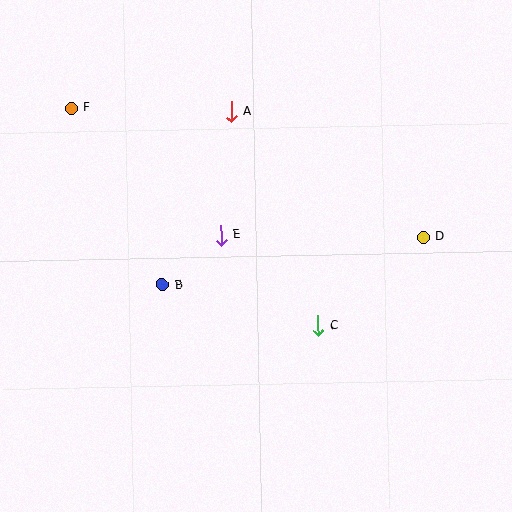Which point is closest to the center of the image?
Point E at (221, 235) is closest to the center.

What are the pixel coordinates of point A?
Point A is at (231, 112).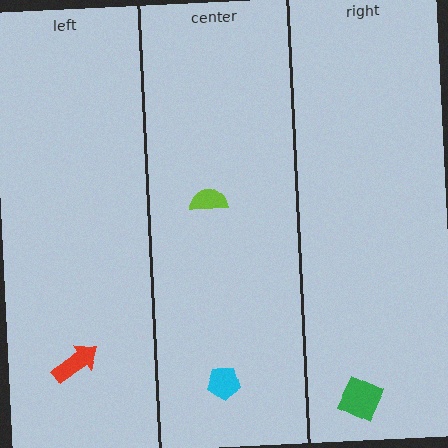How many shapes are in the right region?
1.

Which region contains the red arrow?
The left region.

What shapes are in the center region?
The lime semicircle, the cyan pentagon.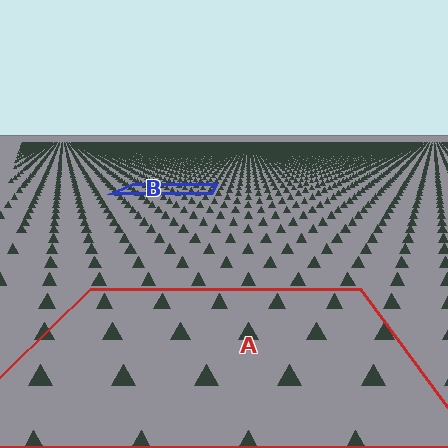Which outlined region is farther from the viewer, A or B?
Region B is farther from the viewer — the texture elements inside it appear smaller and more densely packed.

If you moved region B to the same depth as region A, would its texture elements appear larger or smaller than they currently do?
They would appear larger. At a closer depth, the same texture elements are projected at a bigger on-screen size.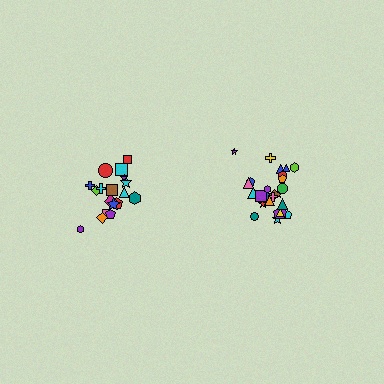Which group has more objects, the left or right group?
The right group.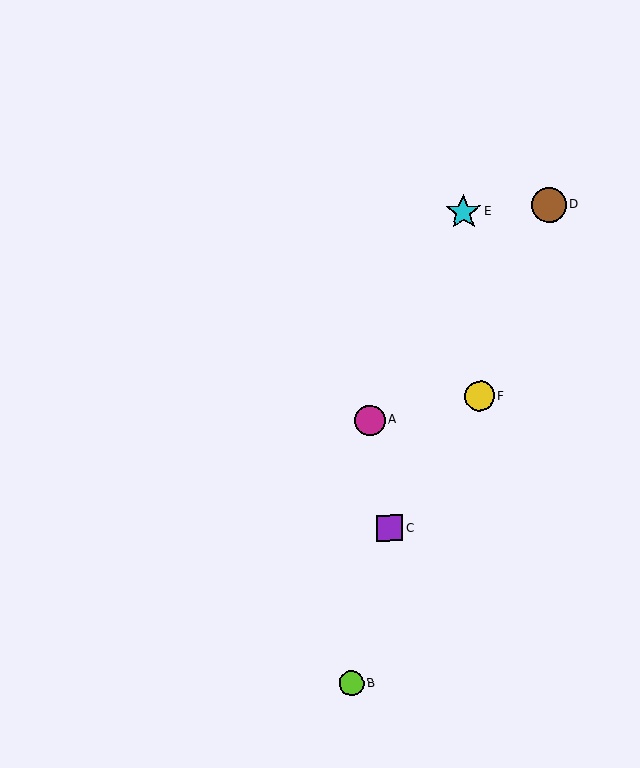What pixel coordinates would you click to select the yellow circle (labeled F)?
Click at (480, 396) to select the yellow circle F.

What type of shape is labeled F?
Shape F is a yellow circle.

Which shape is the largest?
The cyan star (labeled E) is the largest.